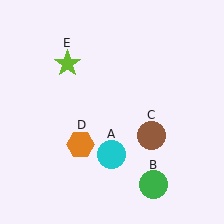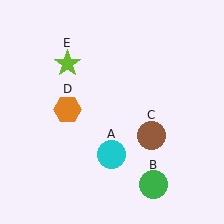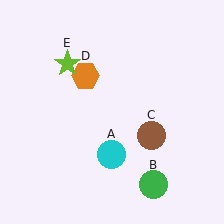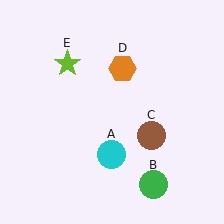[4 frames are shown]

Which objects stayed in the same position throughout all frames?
Cyan circle (object A) and green circle (object B) and brown circle (object C) and lime star (object E) remained stationary.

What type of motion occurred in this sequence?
The orange hexagon (object D) rotated clockwise around the center of the scene.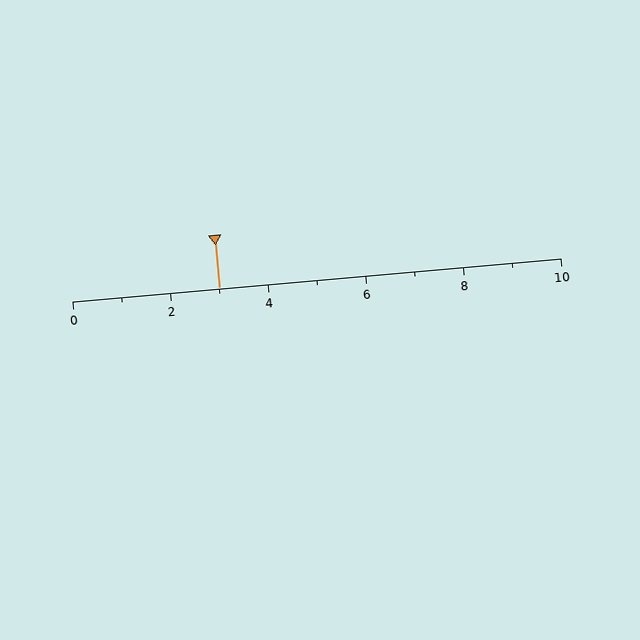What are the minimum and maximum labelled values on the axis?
The axis runs from 0 to 10.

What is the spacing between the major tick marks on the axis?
The major ticks are spaced 2 apart.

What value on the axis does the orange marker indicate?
The marker indicates approximately 3.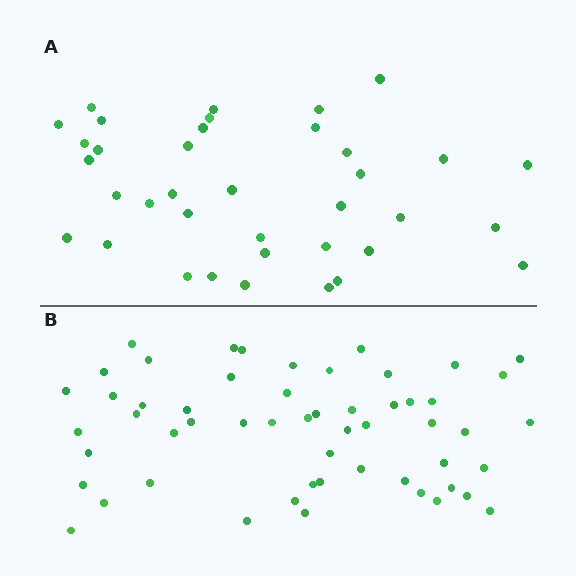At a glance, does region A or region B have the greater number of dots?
Region B (the bottom region) has more dots.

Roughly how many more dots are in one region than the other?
Region B has approximately 20 more dots than region A.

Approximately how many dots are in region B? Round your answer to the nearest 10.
About 60 dots. (The exact count is 55, which rounds to 60.)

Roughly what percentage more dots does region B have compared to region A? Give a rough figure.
About 50% more.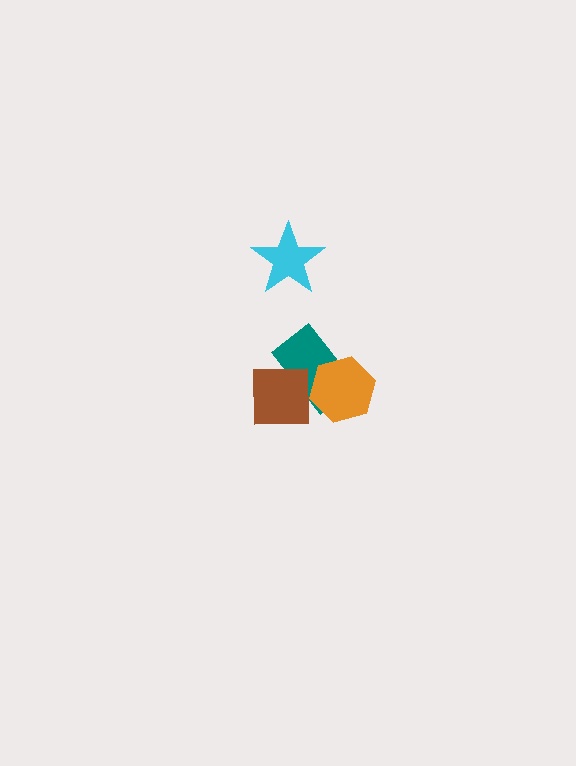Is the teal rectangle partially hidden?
Yes, it is partially covered by another shape.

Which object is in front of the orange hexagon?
The brown square is in front of the orange hexagon.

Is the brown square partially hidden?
No, no other shape covers it.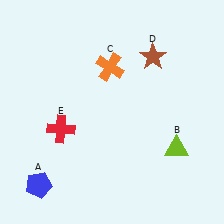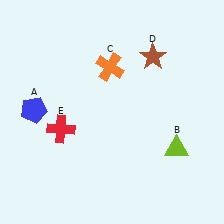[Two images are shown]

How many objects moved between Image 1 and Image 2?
1 object moved between the two images.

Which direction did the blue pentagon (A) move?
The blue pentagon (A) moved up.